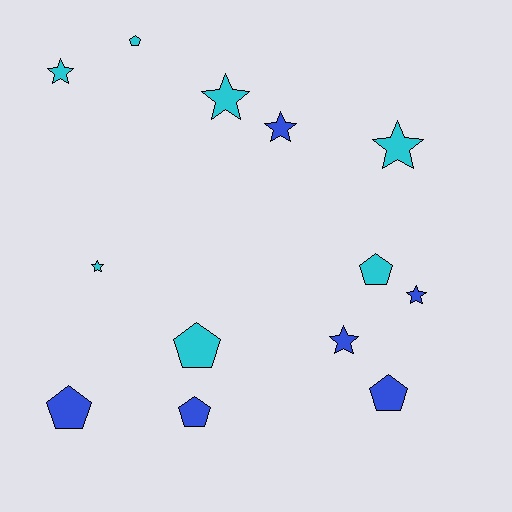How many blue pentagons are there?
There are 3 blue pentagons.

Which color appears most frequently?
Cyan, with 7 objects.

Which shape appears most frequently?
Star, with 7 objects.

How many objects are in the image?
There are 13 objects.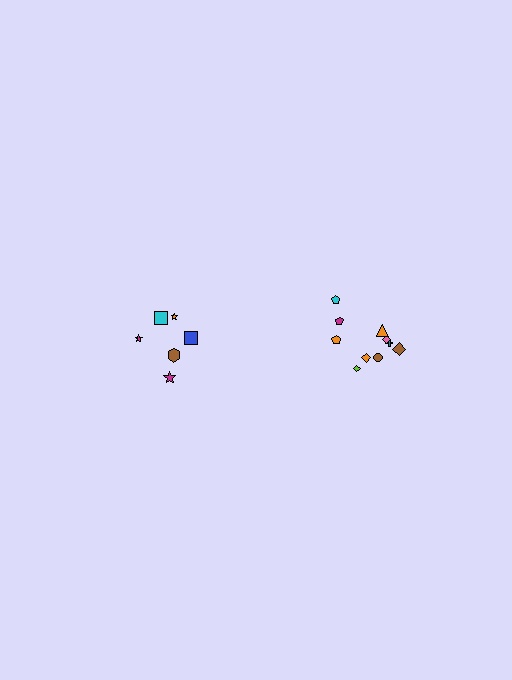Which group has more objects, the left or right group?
The right group.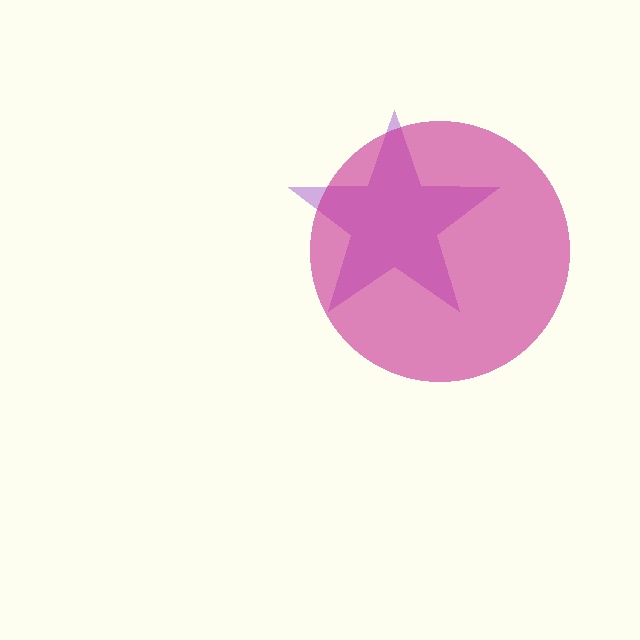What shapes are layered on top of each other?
The layered shapes are: a purple star, a magenta circle.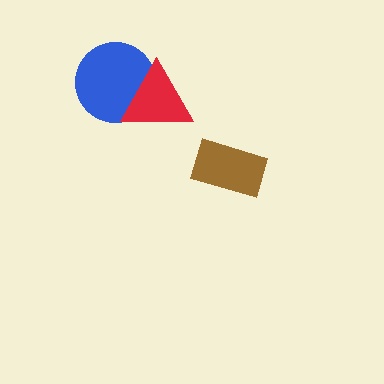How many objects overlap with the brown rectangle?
0 objects overlap with the brown rectangle.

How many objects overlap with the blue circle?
1 object overlaps with the blue circle.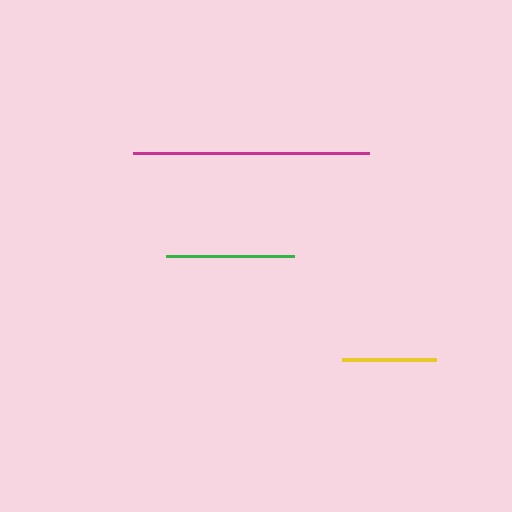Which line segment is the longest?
The magenta line is the longest at approximately 237 pixels.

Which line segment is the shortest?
The yellow line is the shortest at approximately 94 pixels.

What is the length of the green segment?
The green segment is approximately 128 pixels long.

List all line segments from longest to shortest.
From longest to shortest: magenta, green, yellow.